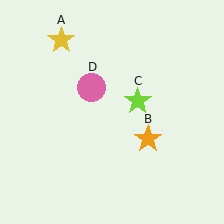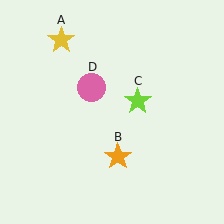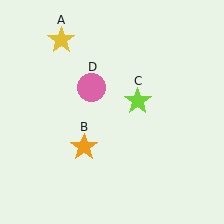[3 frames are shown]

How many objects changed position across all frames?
1 object changed position: orange star (object B).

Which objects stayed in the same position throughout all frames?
Yellow star (object A) and lime star (object C) and pink circle (object D) remained stationary.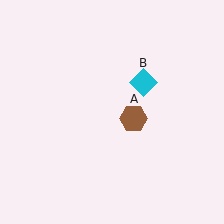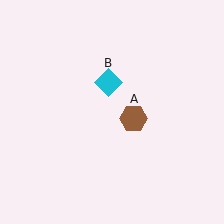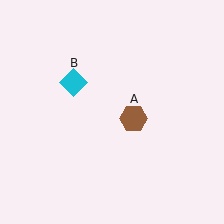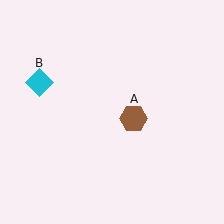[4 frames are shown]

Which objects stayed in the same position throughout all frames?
Brown hexagon (object A) remained stationary.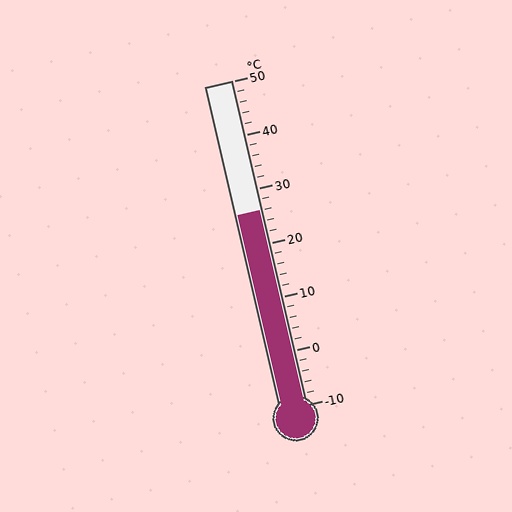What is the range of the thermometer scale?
The thermometer scale ranges from -10°C to 50°C.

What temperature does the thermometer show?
The thermometer shows approximately 26°C.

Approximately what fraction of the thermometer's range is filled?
The thermometer is filled to approximately 60% of its range.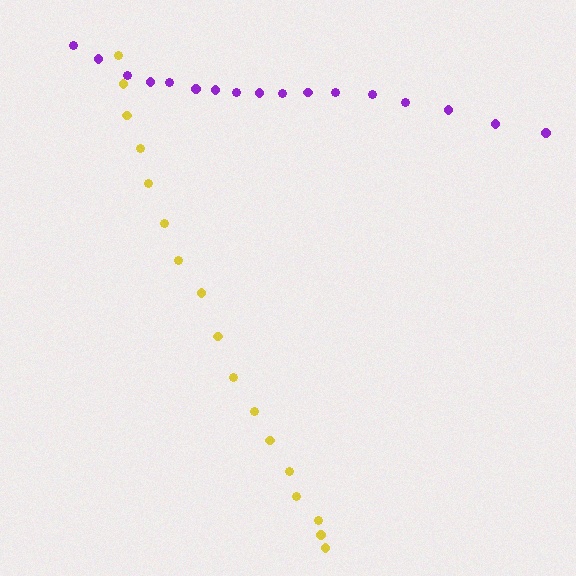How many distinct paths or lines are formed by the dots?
There are 2 distinct paths.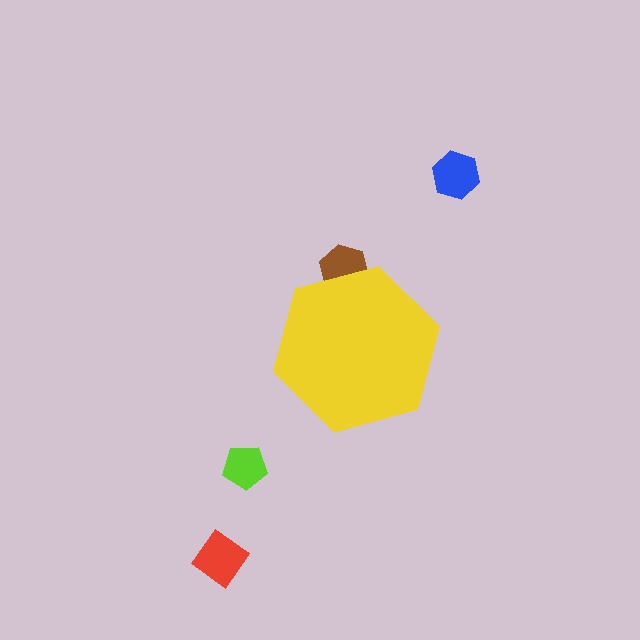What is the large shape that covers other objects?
A yellow hexagon.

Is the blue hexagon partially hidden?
No, the blue hexagon is fully visible.